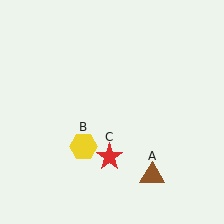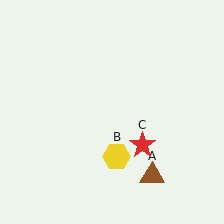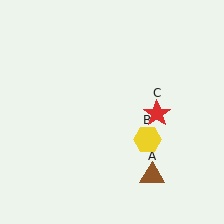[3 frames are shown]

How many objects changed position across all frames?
2 objects changed position: yellow hexagon (object B), red star (object C).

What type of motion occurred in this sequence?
The yellow hexagon (object B), red star (object C) rotated counterclockwise around the center of the scene.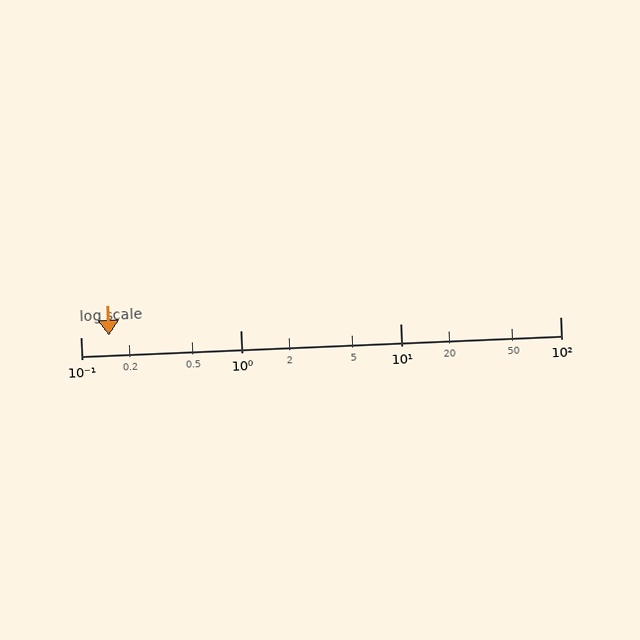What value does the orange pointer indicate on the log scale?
The pointer indicates approximately 0.15.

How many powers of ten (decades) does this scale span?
The scale spans 3 decades, from 0.1 to 100.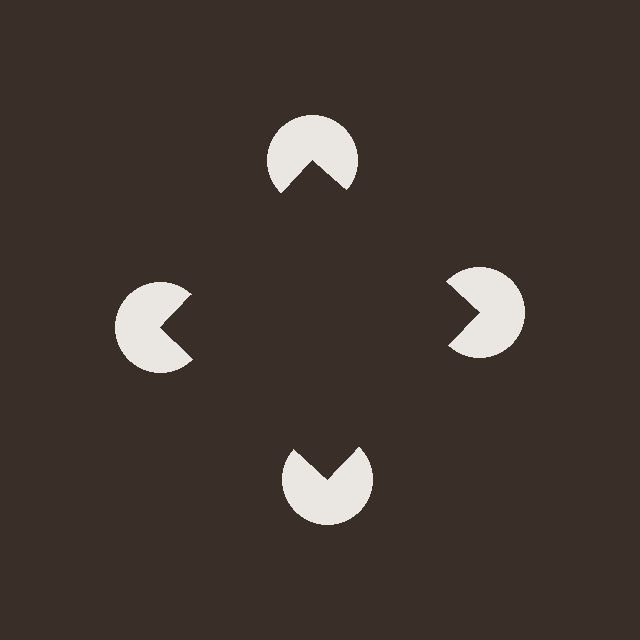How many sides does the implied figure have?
4 sides.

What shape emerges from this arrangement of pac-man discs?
An illusory square — its edges are inferred from the aligned wedge cuts in the pac-man discs, not physically drawn.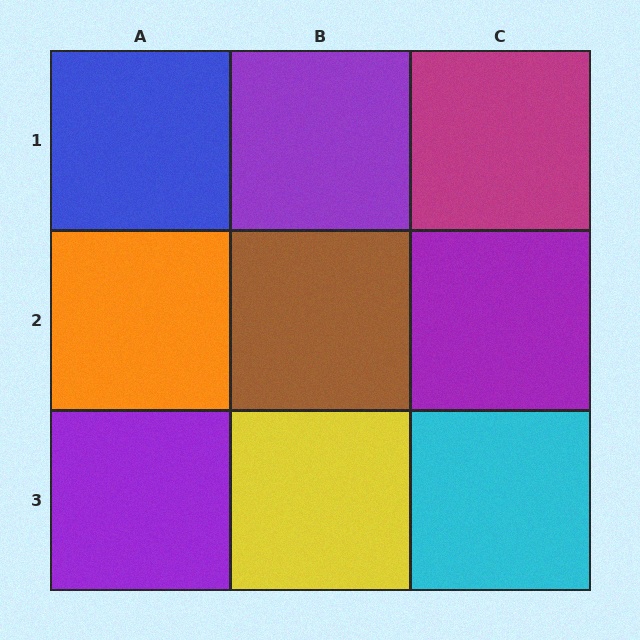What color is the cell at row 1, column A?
Blue.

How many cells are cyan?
1 cell is cyan.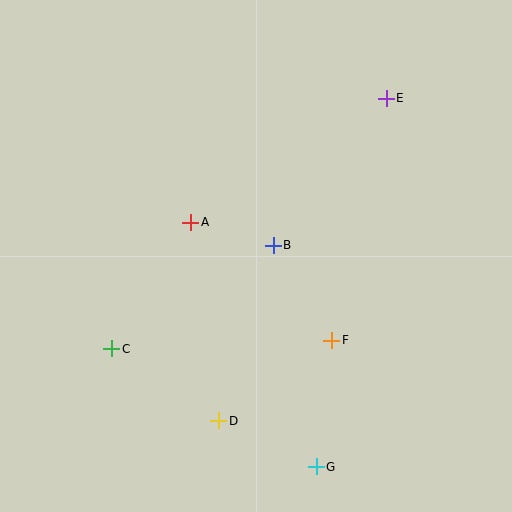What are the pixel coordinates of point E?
Point E is at (386, 98).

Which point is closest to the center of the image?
Point B at (273, 245) is closest to the center.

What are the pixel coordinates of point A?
Point A is at (191, 222).